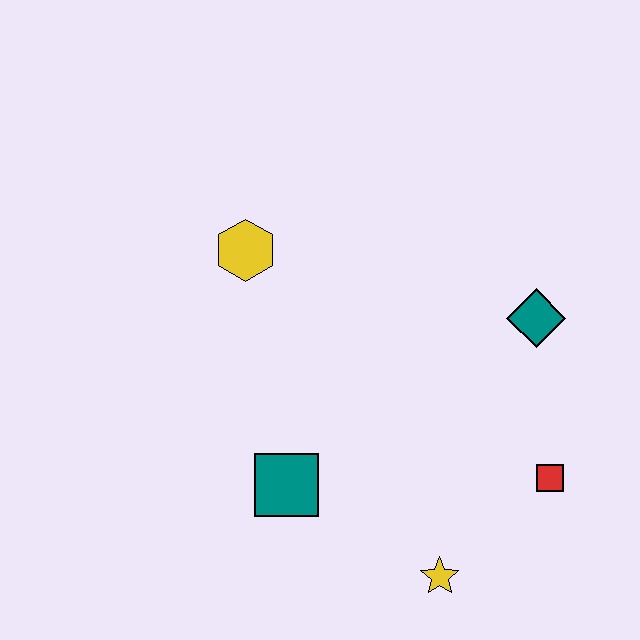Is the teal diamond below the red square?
No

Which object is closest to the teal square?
The yellow star is closest to the teal square.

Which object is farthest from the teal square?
The teal diamond is farthest from the teal square.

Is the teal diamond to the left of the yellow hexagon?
No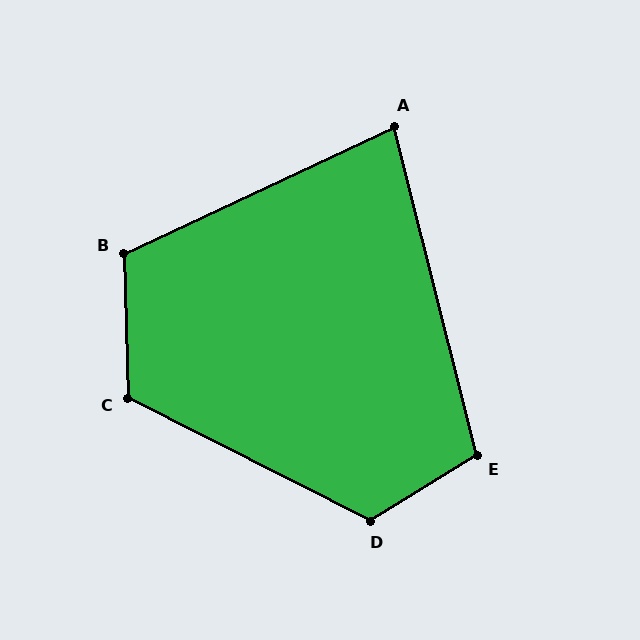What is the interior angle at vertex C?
Approximately 119 degrees (obtuse).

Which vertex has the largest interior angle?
D, at approximately 121 degrees.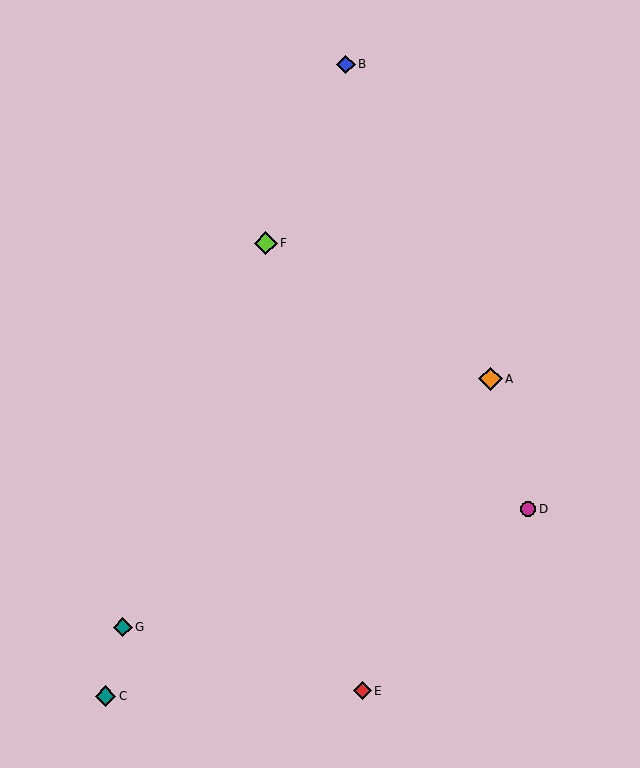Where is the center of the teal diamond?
The center of the teal diamond is at (106, 696).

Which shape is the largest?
The orange diamond (labeled A) is the largest.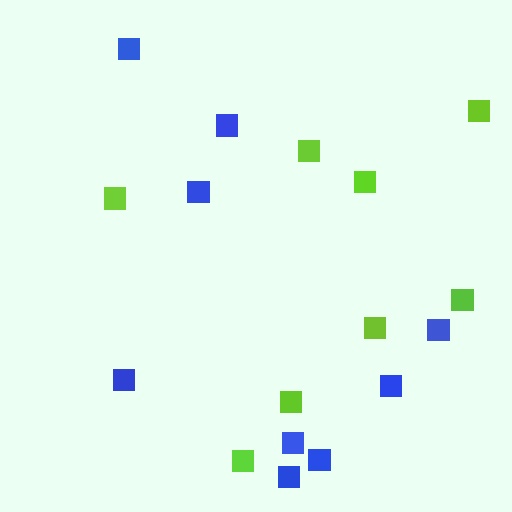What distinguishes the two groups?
There are 2 groups: one group of lime squares (8) and one group of blue squares (9).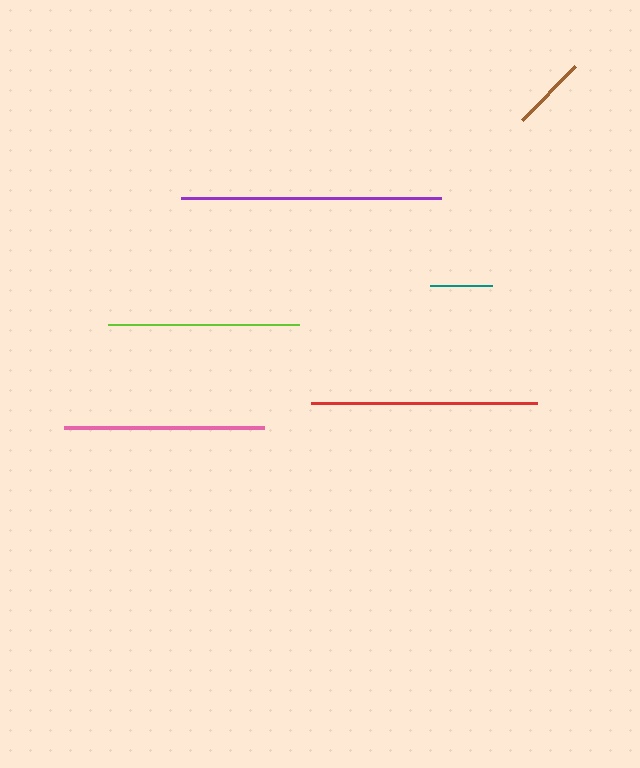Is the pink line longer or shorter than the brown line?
The pink line is longer than the brown line.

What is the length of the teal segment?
The teal segment is approximately 62 pixels long.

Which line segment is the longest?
The purple line is the longest at approximately 260 pixels.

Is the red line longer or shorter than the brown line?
The red line is longer than the brown line.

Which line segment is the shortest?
The teal line is the shortest at approximately 62 pixels.